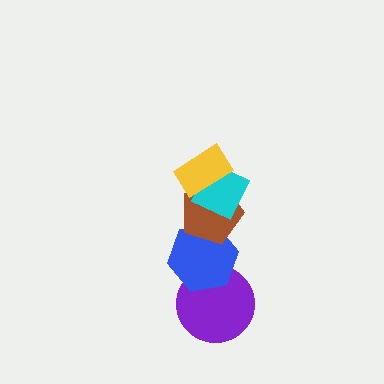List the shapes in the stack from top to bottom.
From top to bottom: the yellow rectangle, the cyan diamond, the brown pentagon, the blue hexagon, the purple circle.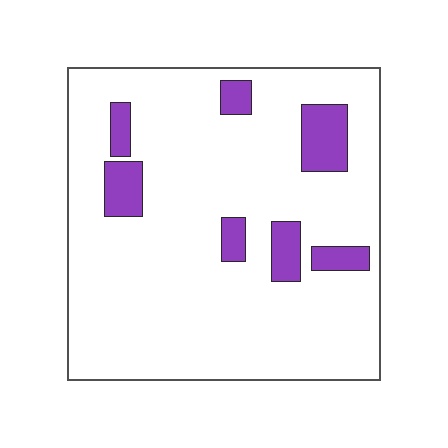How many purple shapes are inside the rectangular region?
7.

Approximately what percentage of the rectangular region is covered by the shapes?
Approximately 10%.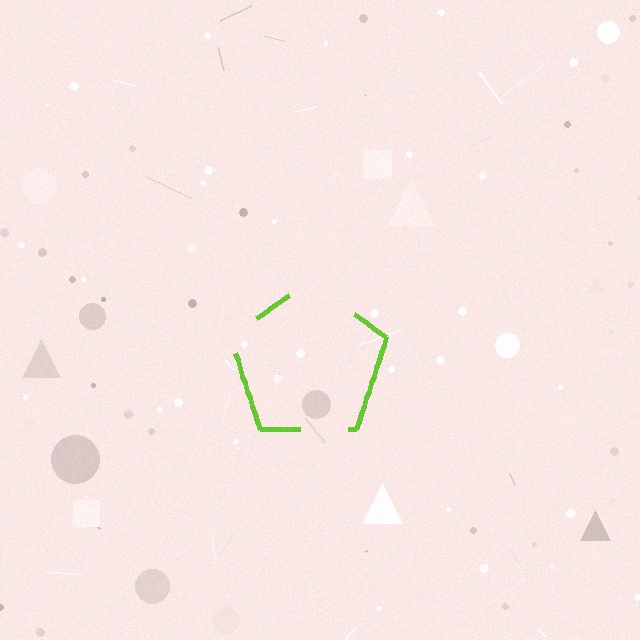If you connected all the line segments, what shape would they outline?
They would outline a pentagon.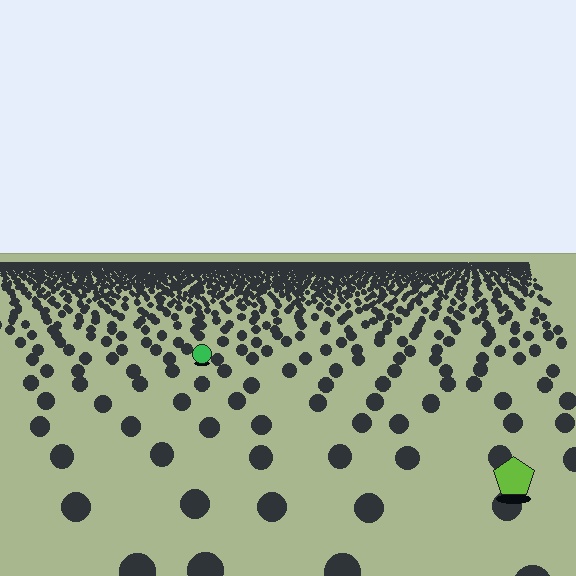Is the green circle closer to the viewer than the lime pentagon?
No. The lime pentagon is closer — you can tell from the texture gradient: the ground texture is coarser near it.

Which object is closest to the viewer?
The lime pentagon is closest. The texture marks near it are larger and more spread out.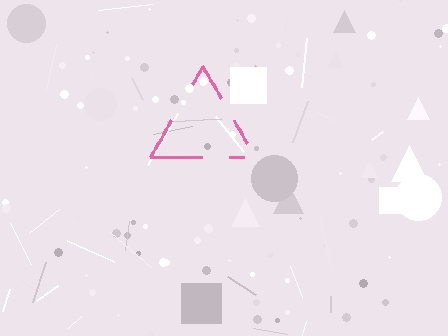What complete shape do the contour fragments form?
The contour fragments form a triangle.